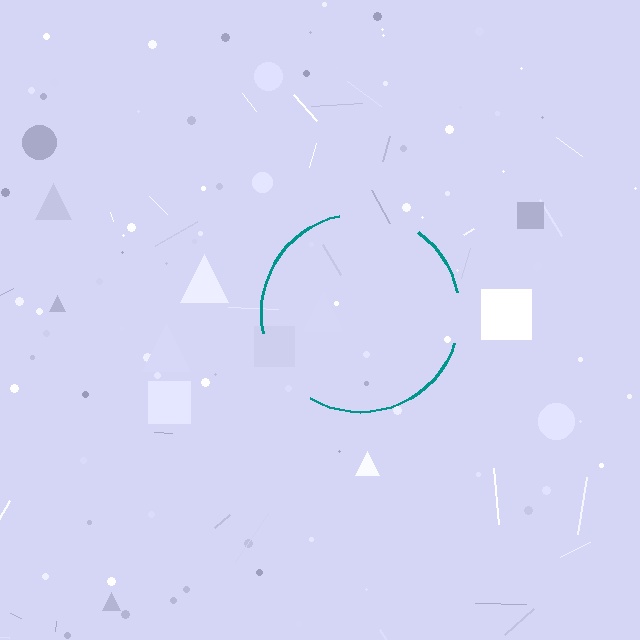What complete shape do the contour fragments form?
The contour fragments form a circle.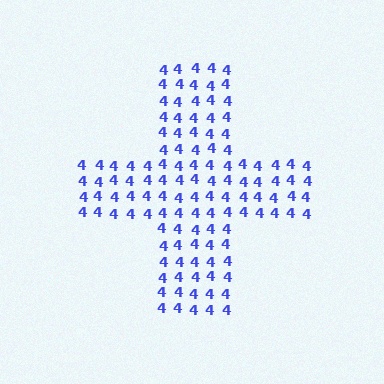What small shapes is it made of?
It is made of small digit 4's.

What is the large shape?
The large shape is a cross.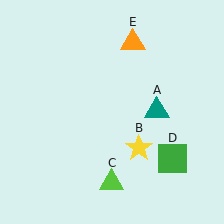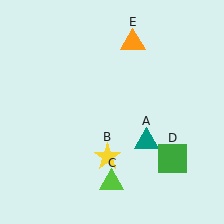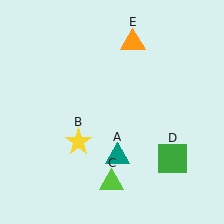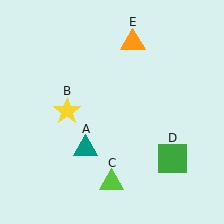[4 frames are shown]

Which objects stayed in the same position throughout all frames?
Lime triangle (object C) and green square (object D) and orange triangle (object E) remained stationary.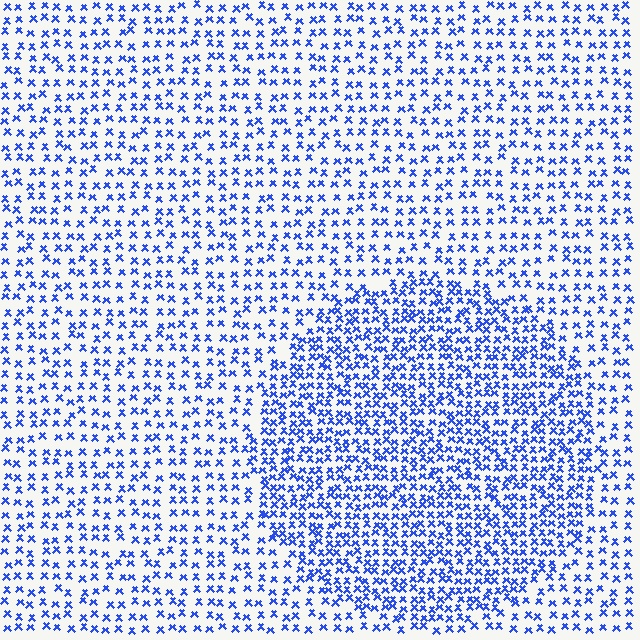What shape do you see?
I see a circle.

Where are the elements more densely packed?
The elements are more densely packed inside the circle boundary.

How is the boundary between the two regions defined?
The boundary is defined by a change in element density (approximately 1.9x ratio). All elements are the same color, size, and shape.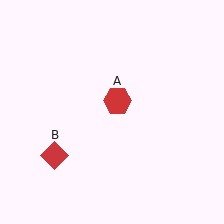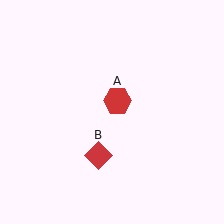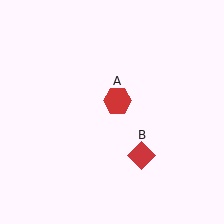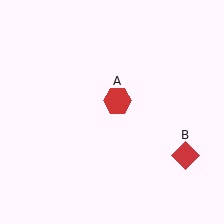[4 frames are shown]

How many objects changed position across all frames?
1 object changed position: red diamond (object B).